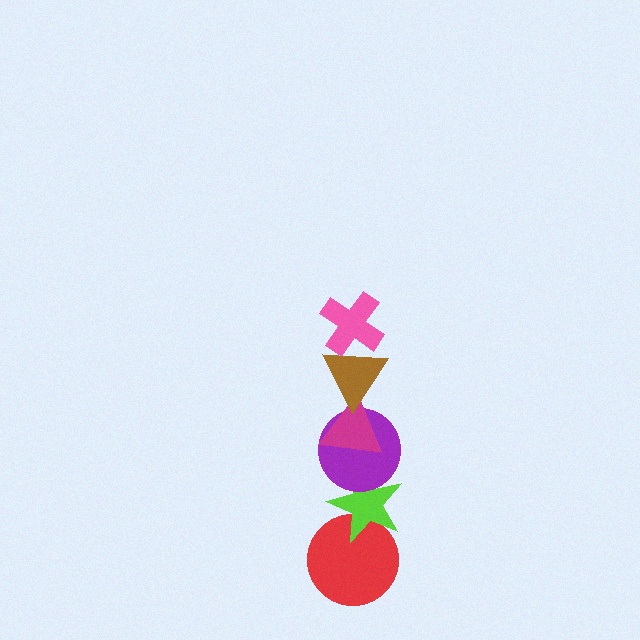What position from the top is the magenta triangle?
The magenta triangle is 3rd from the top.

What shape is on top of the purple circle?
The magenta triangle is on top of the purple circle.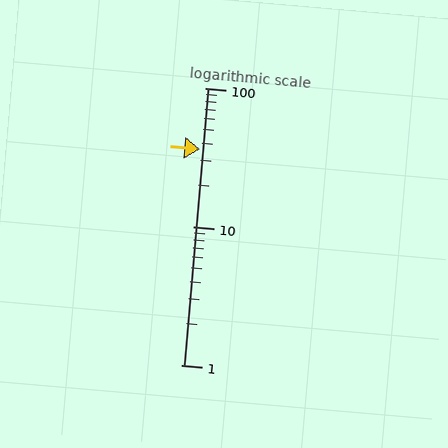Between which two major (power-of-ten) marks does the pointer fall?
The pointer is between 10 and 100.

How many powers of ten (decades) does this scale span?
The scale spans 2 decades, from 1 to 100.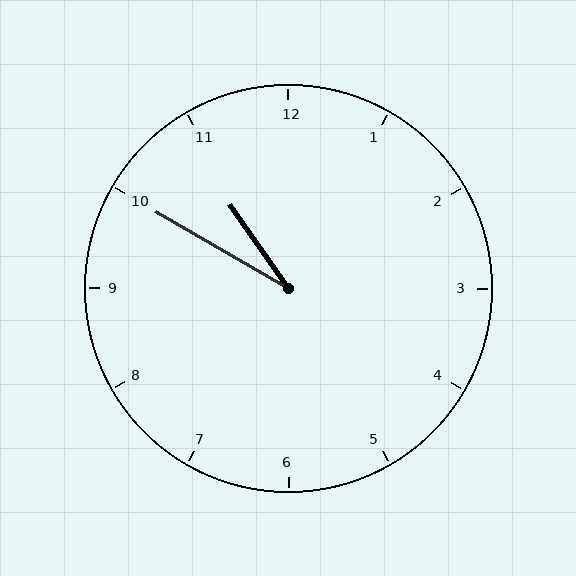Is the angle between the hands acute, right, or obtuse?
It is acute.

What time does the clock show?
10:50.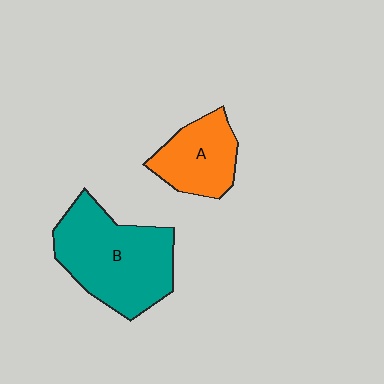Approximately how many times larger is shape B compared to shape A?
Approximately 1.8 times.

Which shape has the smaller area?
Shape A (orange).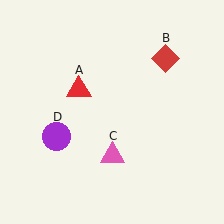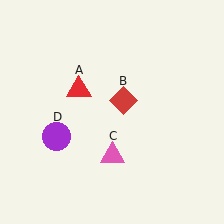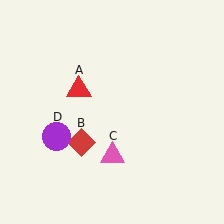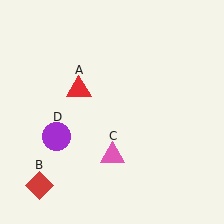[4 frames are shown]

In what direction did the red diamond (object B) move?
The red diamond (object B) moved down and to the left.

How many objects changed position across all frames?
1 object changed position: red diamond (object B).